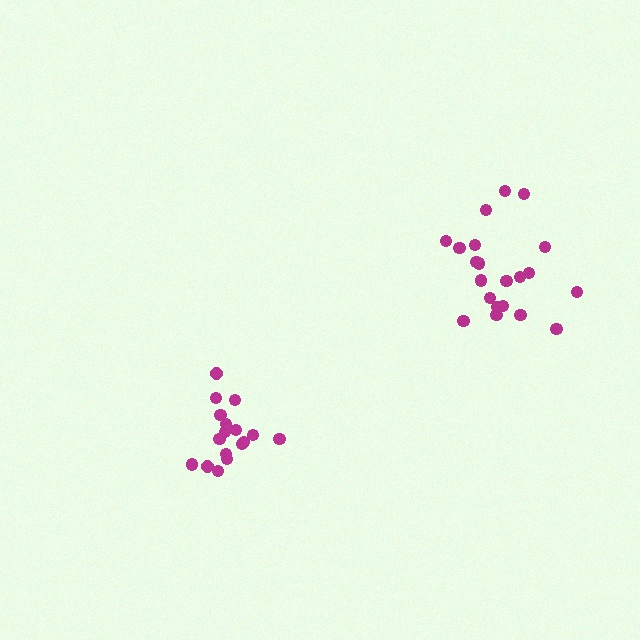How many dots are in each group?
Group 1: 21 dots, Group 2: 17 dots (38 total).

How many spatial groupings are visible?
There are 2 spatial groupings.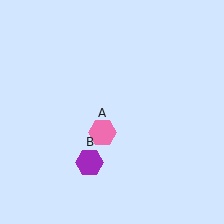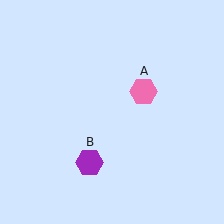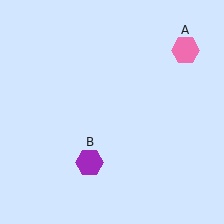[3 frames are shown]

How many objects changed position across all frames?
1 object changed position: pink hexagon (object A).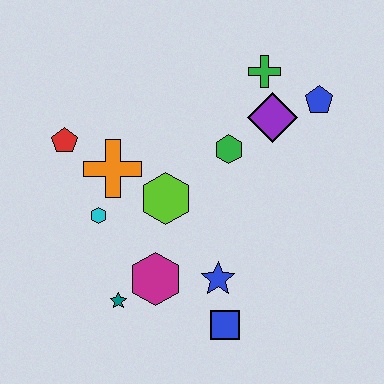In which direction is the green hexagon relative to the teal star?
The green hexagon is above the teal star.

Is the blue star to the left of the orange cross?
No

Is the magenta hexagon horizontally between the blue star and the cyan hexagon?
Yes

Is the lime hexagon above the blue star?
Yes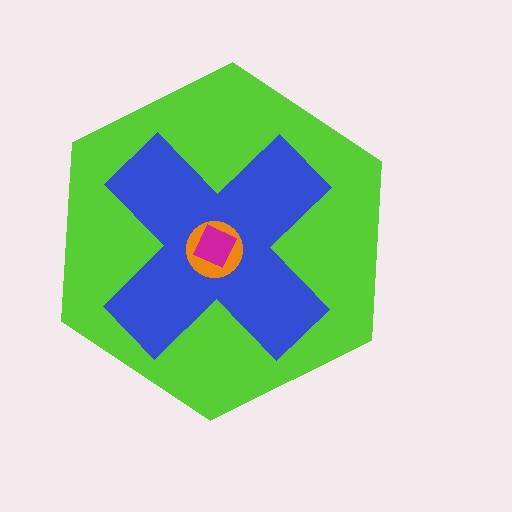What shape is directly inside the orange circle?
The magenta square.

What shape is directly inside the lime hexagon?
The blue cross.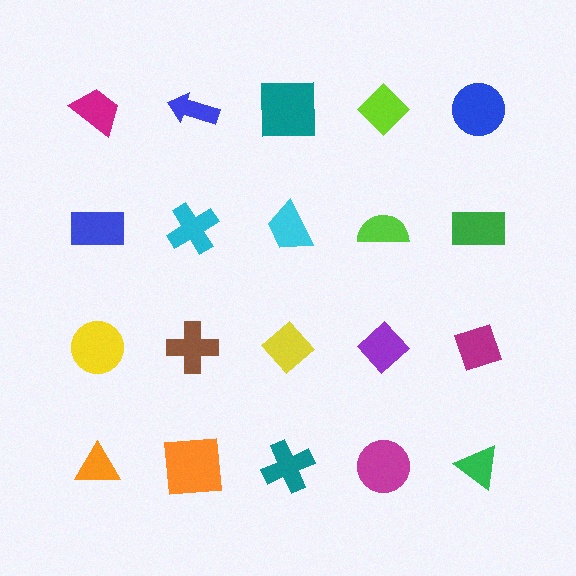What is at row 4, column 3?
A teal cross.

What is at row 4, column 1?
An orange triangle.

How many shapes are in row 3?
5 shapes.